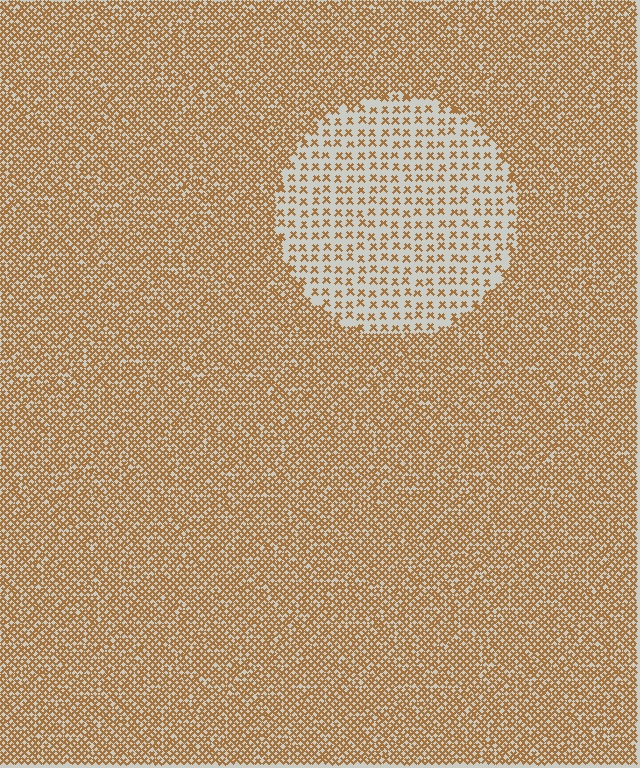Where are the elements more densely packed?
The elements are more densely packed outside the circle boundary.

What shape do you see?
I see a circle.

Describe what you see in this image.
The image contains small brown elements arranged at two different densities. A circle-shaped region is visible where the elements are less densely packed than the surrounding area.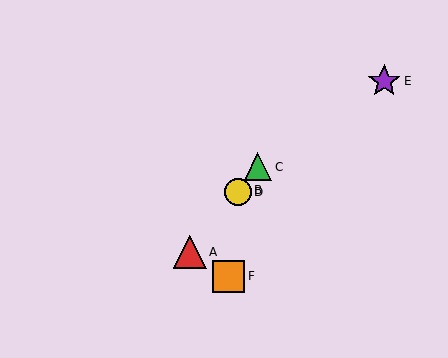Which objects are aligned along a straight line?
Objects A, B, C, D are aligned along a straight line.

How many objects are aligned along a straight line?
4 objects (A, B, C, D) are aligned along a straight line.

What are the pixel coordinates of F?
Object F is at (229, 276).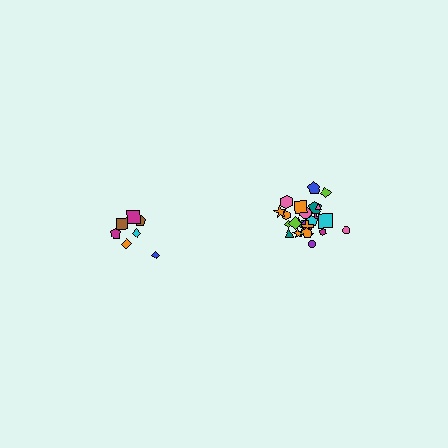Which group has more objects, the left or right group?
The right group.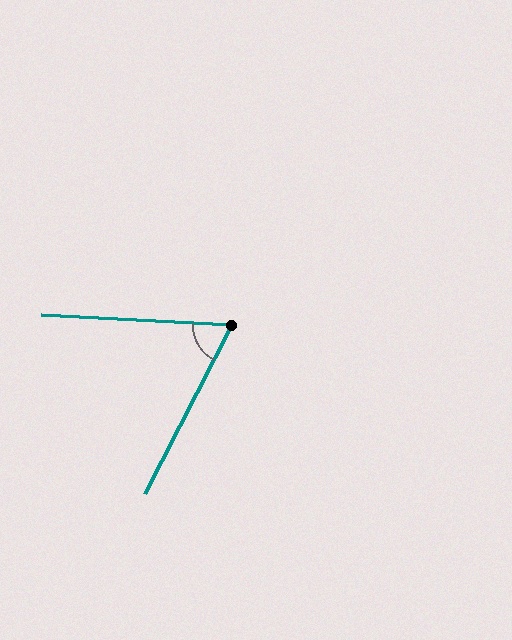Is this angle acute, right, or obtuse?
It is acute.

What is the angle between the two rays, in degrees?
Approximately 66 degrees.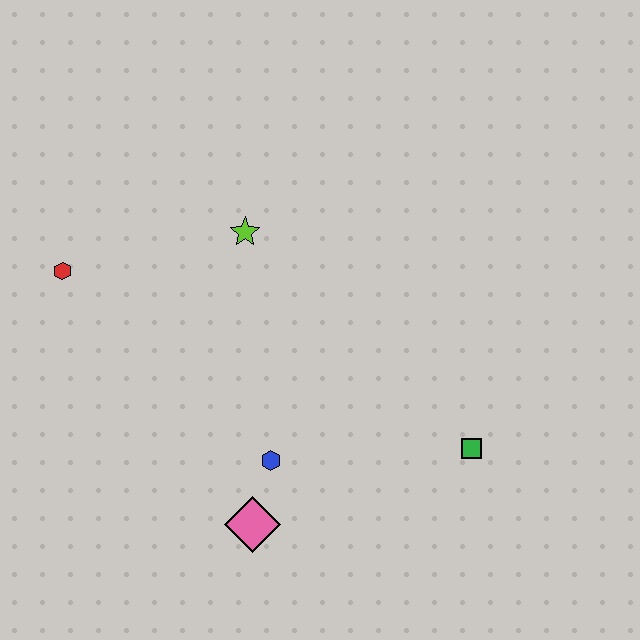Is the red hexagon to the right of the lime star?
No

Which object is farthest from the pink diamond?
The red hexagon is farthest from the pink diamond.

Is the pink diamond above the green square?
No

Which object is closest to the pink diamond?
The blue hexagon is closest to the pink diamond.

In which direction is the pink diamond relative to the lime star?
The pink diamond is below the lime star.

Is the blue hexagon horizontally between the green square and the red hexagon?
Yes